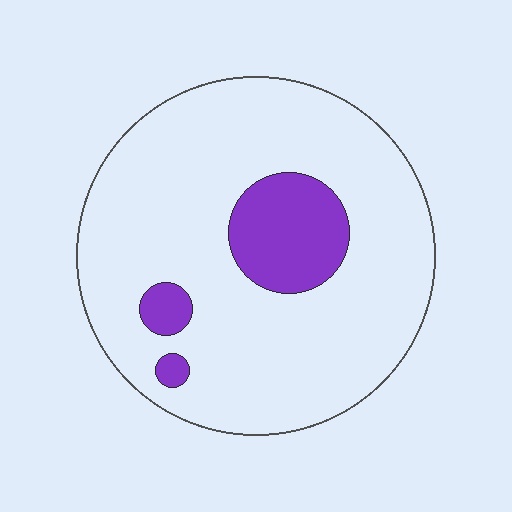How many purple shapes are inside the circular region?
3.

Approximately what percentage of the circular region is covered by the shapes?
Approximately 15%.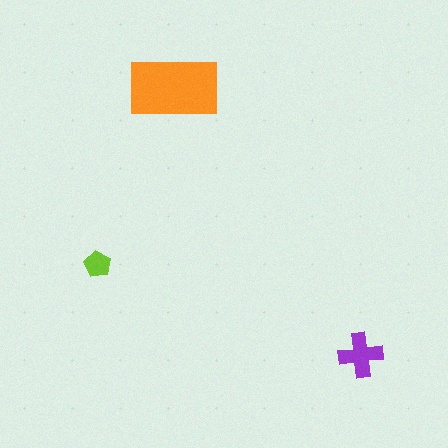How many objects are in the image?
There are 3 objects in the image.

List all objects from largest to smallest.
The orange rectangle, the purple cross, the lime pentagon.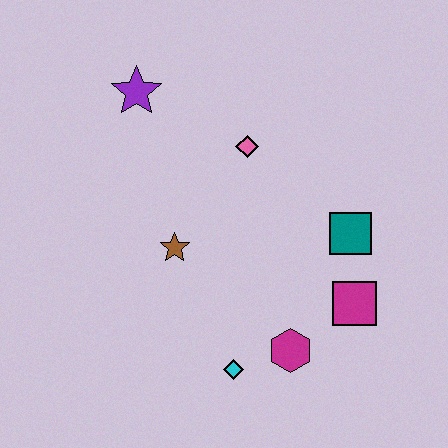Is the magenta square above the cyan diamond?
Yes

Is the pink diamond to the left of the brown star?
No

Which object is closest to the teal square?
The magenta square is closest to the teal square.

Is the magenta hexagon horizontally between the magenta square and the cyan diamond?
Yes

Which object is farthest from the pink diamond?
The cyan diamond is farthest from the pink diamond.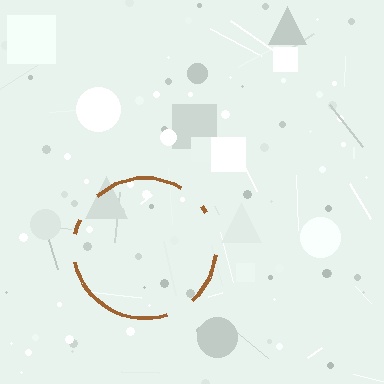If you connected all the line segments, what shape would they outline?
They would outline a circle.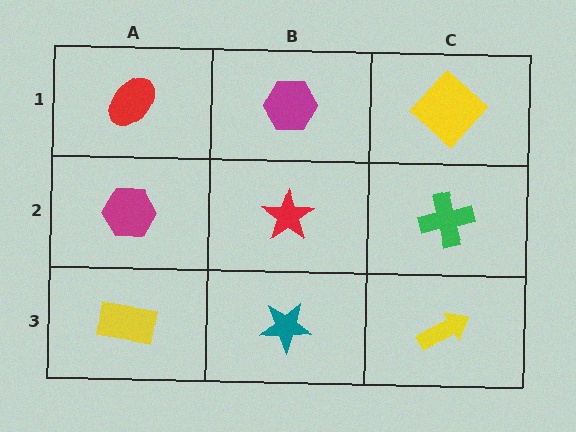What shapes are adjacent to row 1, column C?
A green cross (row 2, column C), a magenta hexagon (row 1, column B).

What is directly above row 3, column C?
A green cross.